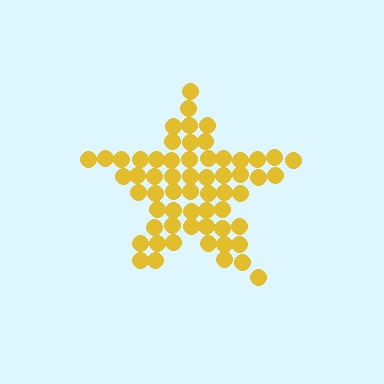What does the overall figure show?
The overall figure shows a star.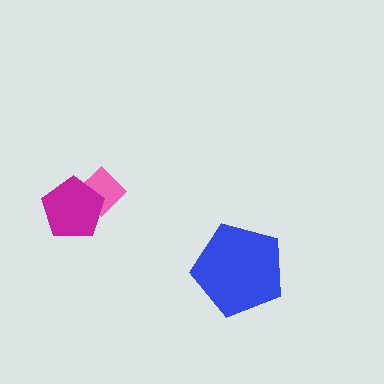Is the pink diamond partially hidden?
Yes, it is partially covered by another shape.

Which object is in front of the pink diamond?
The magenta pentagon is in front of the pink diamond.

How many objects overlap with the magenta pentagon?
1 object overlaps with the magenta pentagon.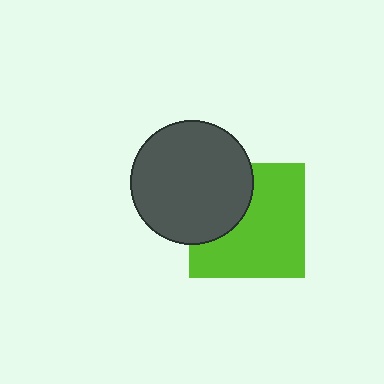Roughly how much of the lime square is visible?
Most of it is visible (roughly 67%).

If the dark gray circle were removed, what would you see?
You would see the complete lime square.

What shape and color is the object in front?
The object in front is a dark gray circle.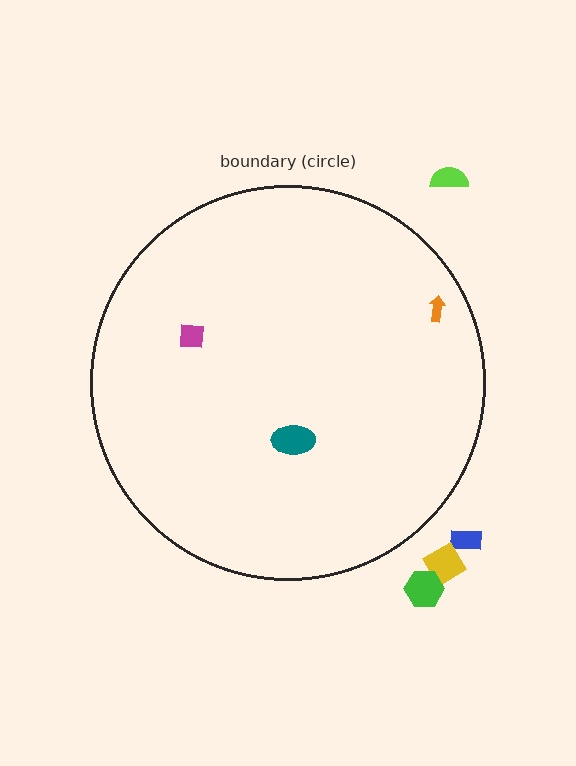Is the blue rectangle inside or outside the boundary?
Outside.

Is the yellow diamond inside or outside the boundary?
Outside.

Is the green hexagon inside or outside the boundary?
Outside.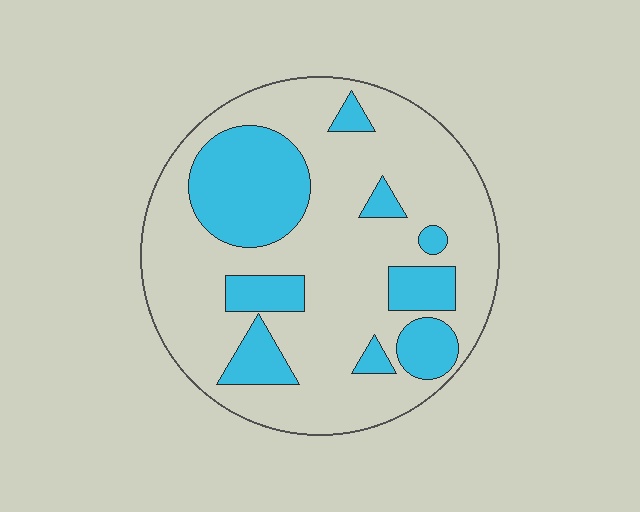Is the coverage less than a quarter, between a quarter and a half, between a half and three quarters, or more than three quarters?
Between a quarter and a half.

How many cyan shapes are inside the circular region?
9.